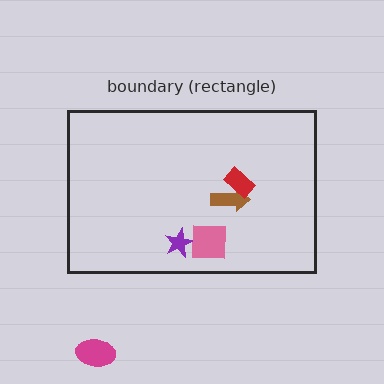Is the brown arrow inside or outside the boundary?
Inside.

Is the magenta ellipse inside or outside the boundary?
Outside.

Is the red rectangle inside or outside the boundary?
Inside.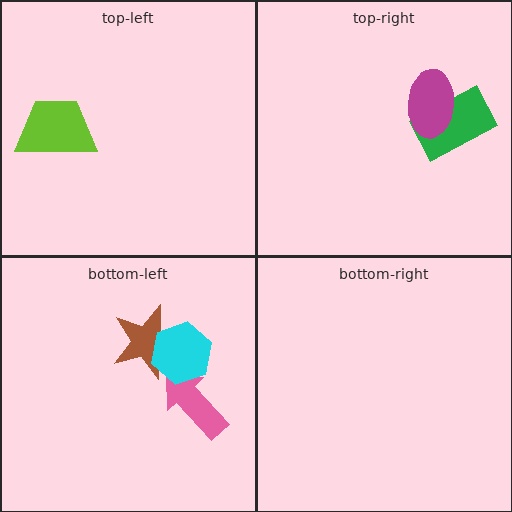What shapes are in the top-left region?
The lime trapezoid.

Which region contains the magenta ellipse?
The top-right region.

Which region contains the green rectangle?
The top-right region.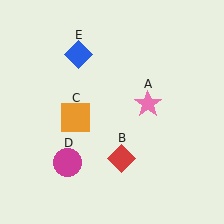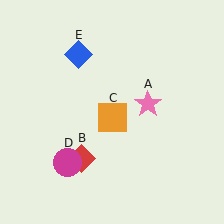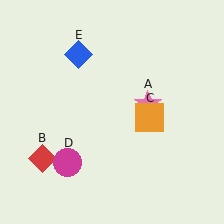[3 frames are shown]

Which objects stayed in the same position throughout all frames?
Pink star (object A) and magenta circle (object D) and blue diamond (object E) remained stationary.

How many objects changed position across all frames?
2 objects changed position: red diamond (object B), orange square (object C).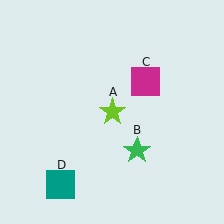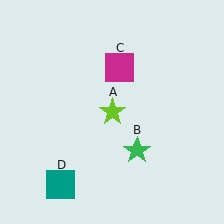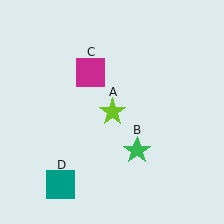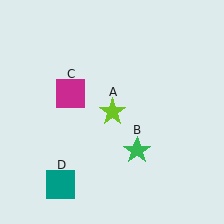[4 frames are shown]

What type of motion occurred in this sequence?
The magenta square (object C) rotated counterclockwise around the center of the scene.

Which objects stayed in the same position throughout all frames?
Lime star (object A) and green star (object B) and teal square (object D) remained stationary.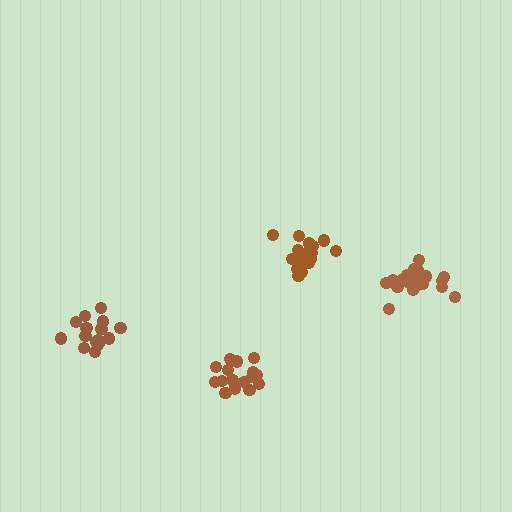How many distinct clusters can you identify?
There are 4 distinct clusters.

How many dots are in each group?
Group 1: 21 dots, Group 2: 16 dots, Group 3: 17 dots, Group 4: 18 dots (72 total).